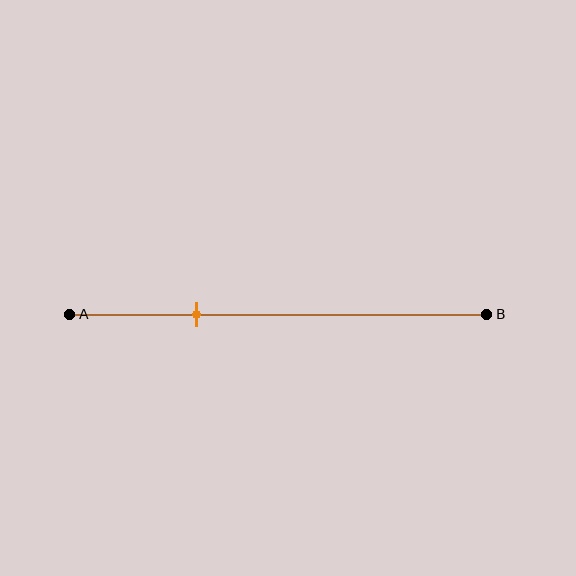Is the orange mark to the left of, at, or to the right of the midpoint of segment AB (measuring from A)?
The orange mark is to the left of the midpoint of segment AB.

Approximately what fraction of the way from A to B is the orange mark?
The orange mark is approximately 30% of the way from A to B.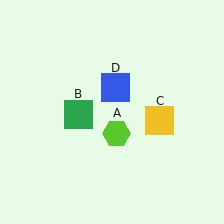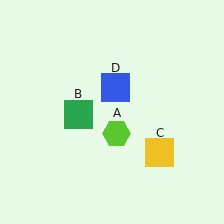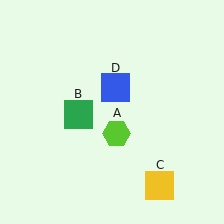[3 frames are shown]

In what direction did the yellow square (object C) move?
The yellow square (object C) moved down.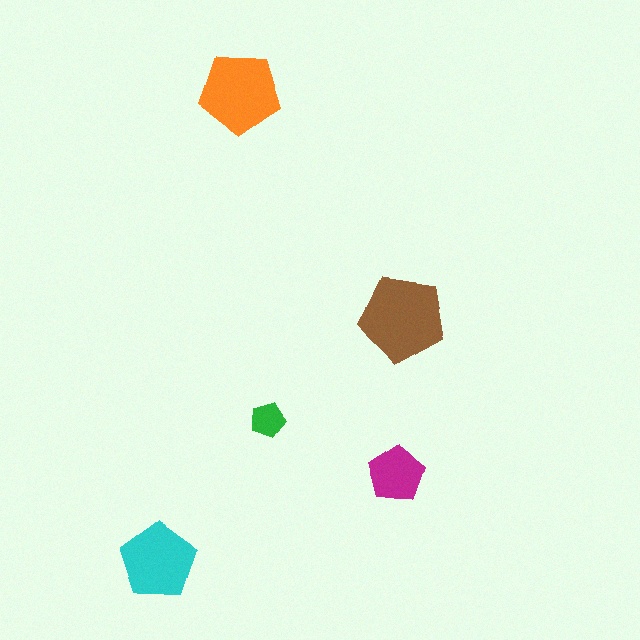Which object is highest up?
The orange pentagon is topmost.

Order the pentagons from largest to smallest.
the brown one, the orange one, the cyan one, the magenta one, the green one.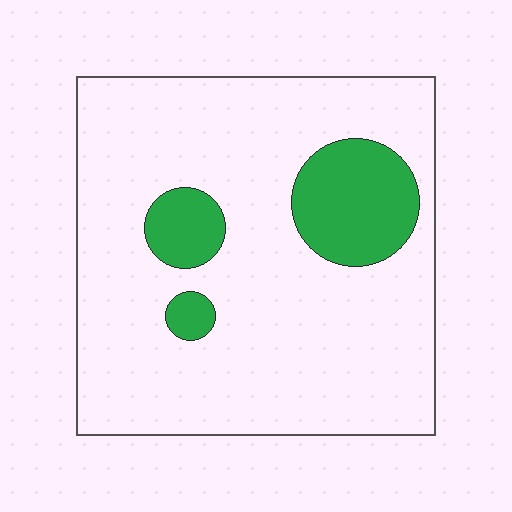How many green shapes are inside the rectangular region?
3.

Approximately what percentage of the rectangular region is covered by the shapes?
Approximately 15%.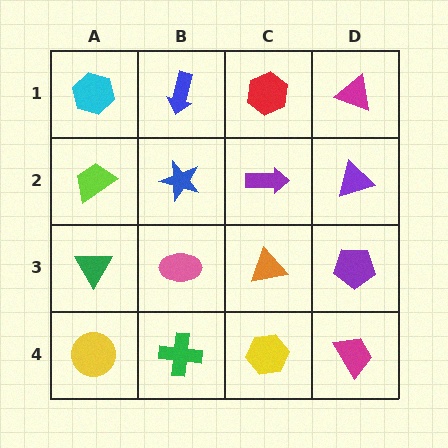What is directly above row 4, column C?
An orange triangle.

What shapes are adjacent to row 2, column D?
A magenta triangle (row 1, column D), a purple pentagon (row 3, column D), a purple arrow (row 2, column C).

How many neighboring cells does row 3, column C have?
4.